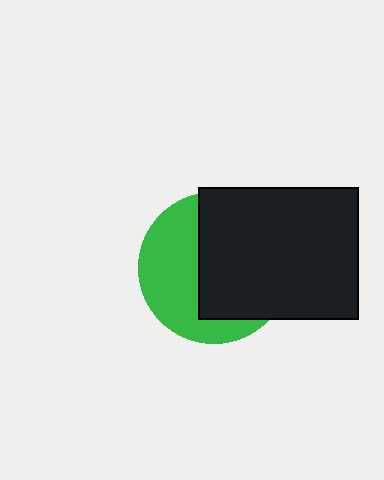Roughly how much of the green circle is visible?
A small part of it is visible (roughly 44%).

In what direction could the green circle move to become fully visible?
The green circle could move left. That would shift it out from behind the black rectangle entirely.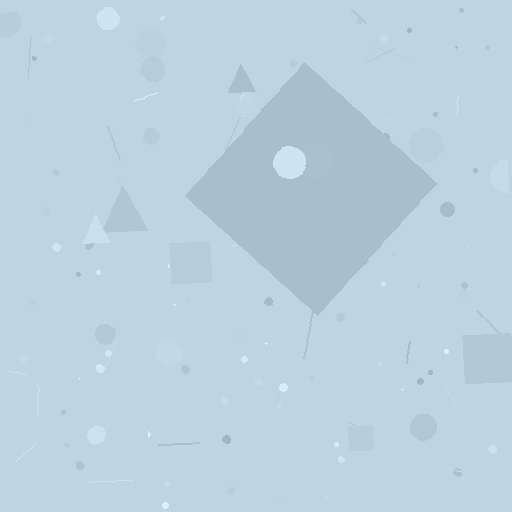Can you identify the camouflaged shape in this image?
The camouflaged shape is a diamond.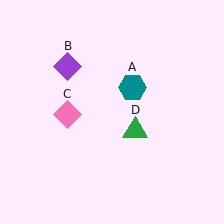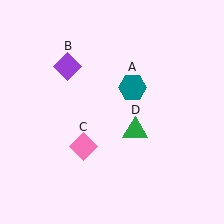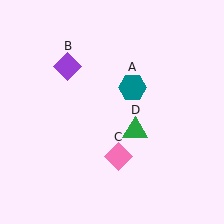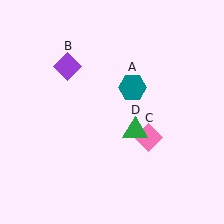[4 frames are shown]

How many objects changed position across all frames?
1 object changed position: pink diamond (object C).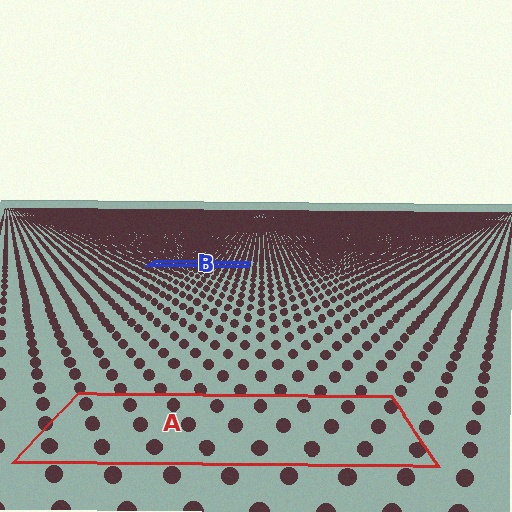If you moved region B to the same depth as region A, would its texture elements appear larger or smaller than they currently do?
They would appear larger. At a closer depth, the same texture elements are projected at a bigger on-screen size.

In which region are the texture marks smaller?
The texture marks are smaller in region B, because it is farther away.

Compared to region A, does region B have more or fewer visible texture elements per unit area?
Region B has more texture elements per unit area — they are packed more densely because it is farther away.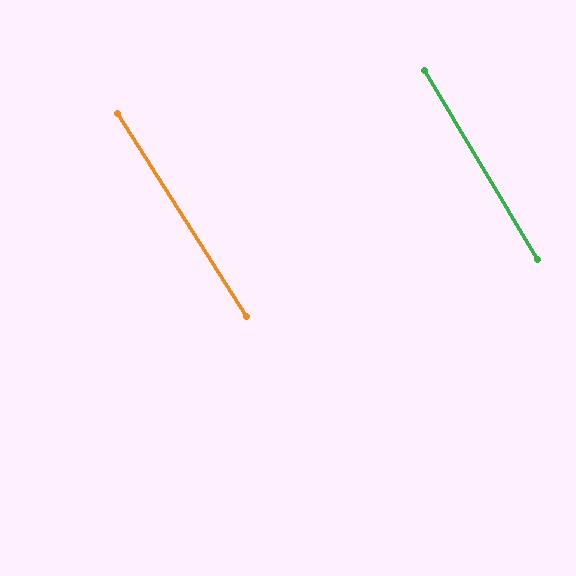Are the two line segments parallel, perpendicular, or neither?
Parallel — their directions differ by only 1.7°.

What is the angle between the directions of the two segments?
Approximately 2 degrees.